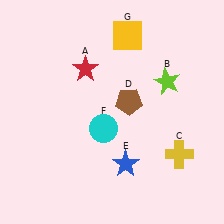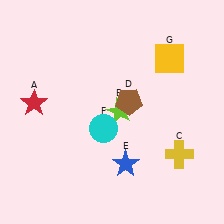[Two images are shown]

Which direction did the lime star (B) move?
The lime star (B) moved left.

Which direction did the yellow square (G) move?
The yellow square (G) moved right.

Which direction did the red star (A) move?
The red star (A) moved left.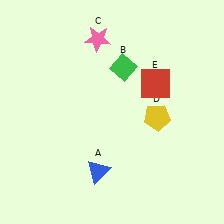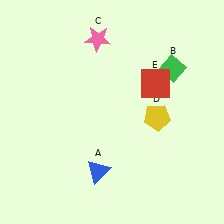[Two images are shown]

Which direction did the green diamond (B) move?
The green diamond (B) moved right.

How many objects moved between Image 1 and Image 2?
1 object moved between the two images.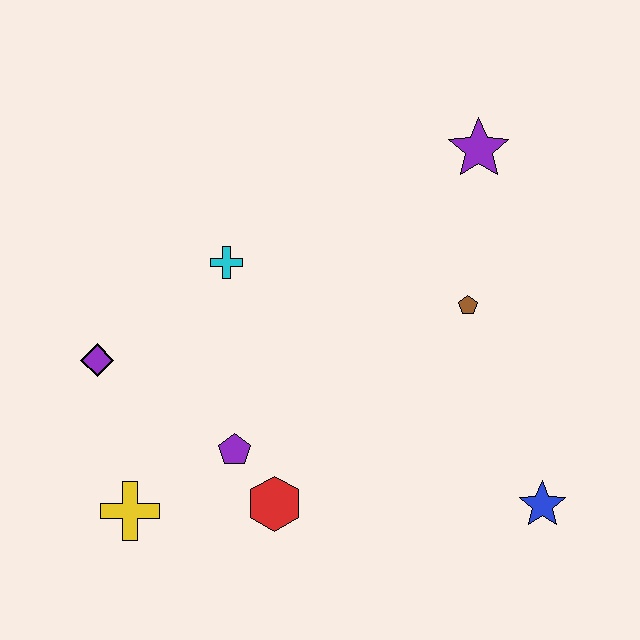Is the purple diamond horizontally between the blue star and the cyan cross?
No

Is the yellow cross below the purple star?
Yes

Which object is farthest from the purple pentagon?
The purple star is farthest from the purple pentagon.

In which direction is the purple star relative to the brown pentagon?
The purple star is above the brown pentagon.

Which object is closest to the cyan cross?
The purple diamond is closest to the cyan cross.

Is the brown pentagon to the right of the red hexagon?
Yes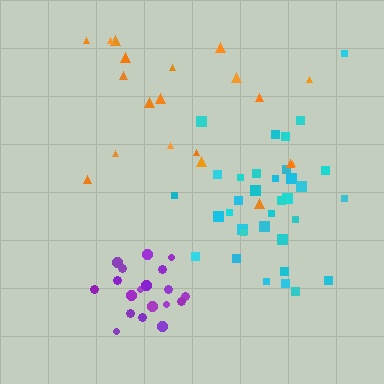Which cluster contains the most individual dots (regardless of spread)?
Cyan (34).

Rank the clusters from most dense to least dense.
purple, cyan, orange.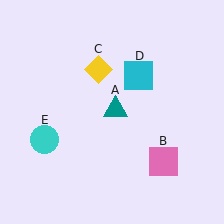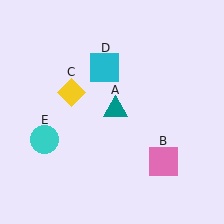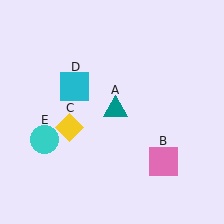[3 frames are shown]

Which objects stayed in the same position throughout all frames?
Teal triangle (object A) and pink square (object B) and cyan circle (object E) remained stationary.